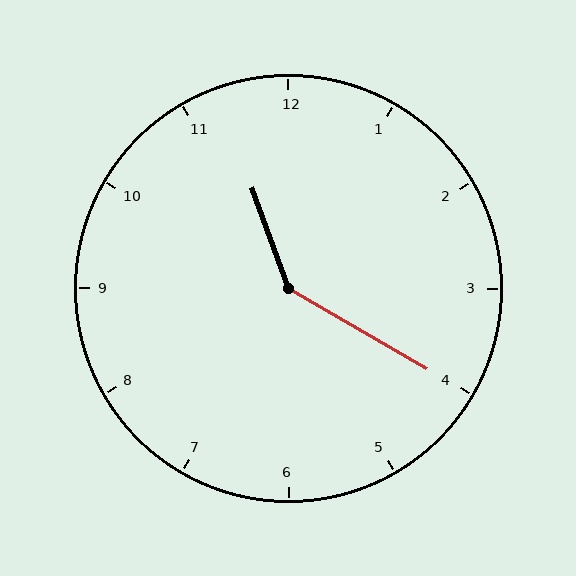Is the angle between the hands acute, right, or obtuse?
It is obtuse.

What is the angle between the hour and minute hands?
Approximately 140 degrees.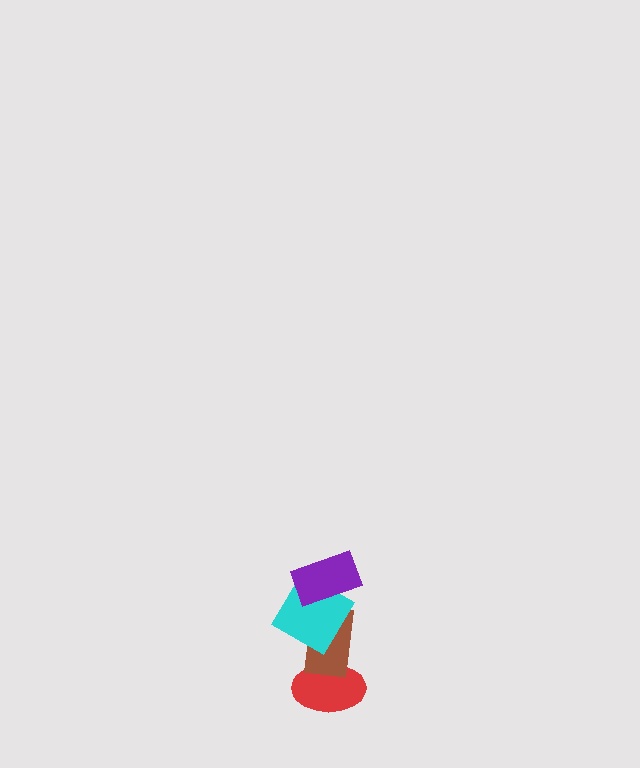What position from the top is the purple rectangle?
The purple rectangle is 1st from the top.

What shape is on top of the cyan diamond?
The purple rectangle is on top of the cyan diamond.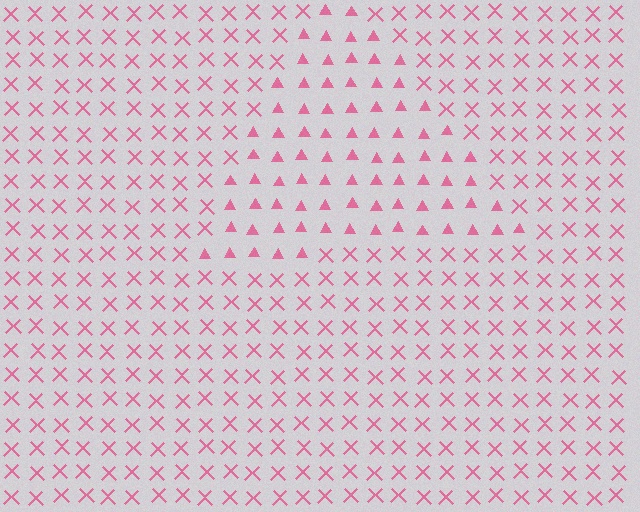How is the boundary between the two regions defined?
The boundary is defined by a change in element shape: triangles inside vs. X marks outside. All elements share the same color and spacing.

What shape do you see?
I see a triangle.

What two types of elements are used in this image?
The image uses triangles inside the triangle region and X marks outside it.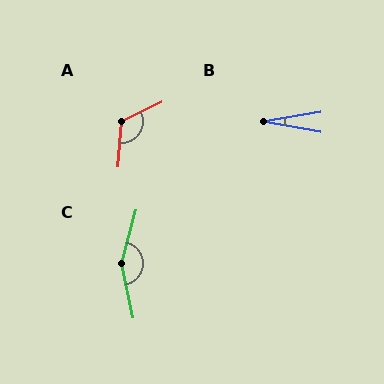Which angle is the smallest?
B, at approximately 20 degrees.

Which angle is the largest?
C, at approximately 154 degrees.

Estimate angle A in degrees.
Approximately 120 degrees.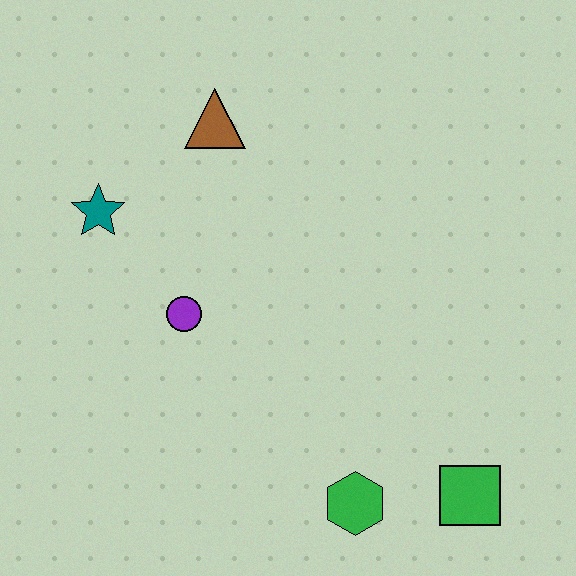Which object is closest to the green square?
The green hexagon is closest to the green square.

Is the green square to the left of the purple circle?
No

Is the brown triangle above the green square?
Yes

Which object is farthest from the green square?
The teal star is farthest from the green square.